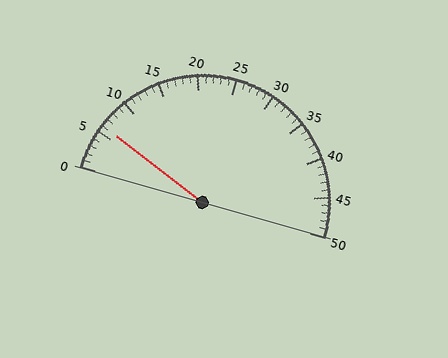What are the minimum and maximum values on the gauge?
The gauge ranges from 0 to 50.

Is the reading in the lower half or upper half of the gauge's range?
The reading is in the lower half of the range (0 to 50).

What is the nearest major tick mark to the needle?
The nearest major tick mark is 5.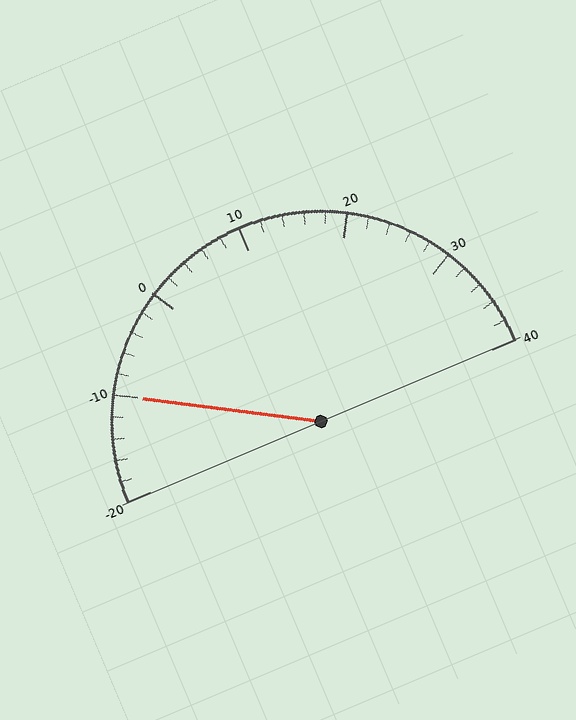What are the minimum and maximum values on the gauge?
The gauge ranges from -20 to 40.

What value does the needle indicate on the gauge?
The needle indicates approximately -10.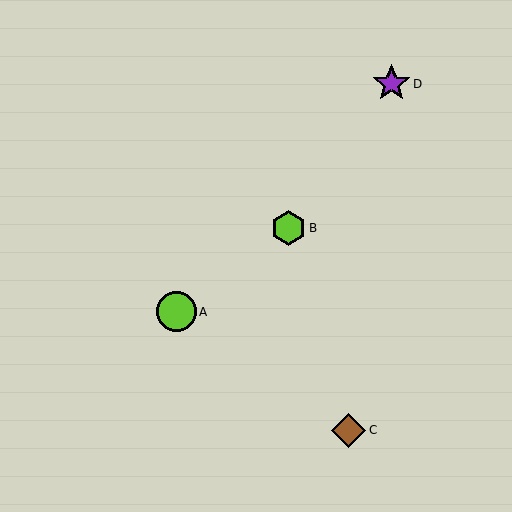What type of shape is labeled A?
Shape A is a lime circle.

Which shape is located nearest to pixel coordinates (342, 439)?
The brown diamond (labeled C) at (348, 431) is nearest to that location.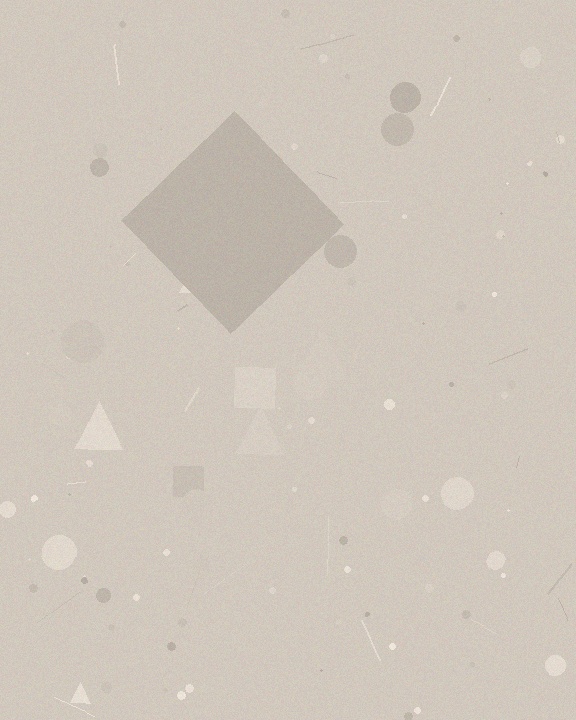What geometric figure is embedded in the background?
A diamond is embedded in the background.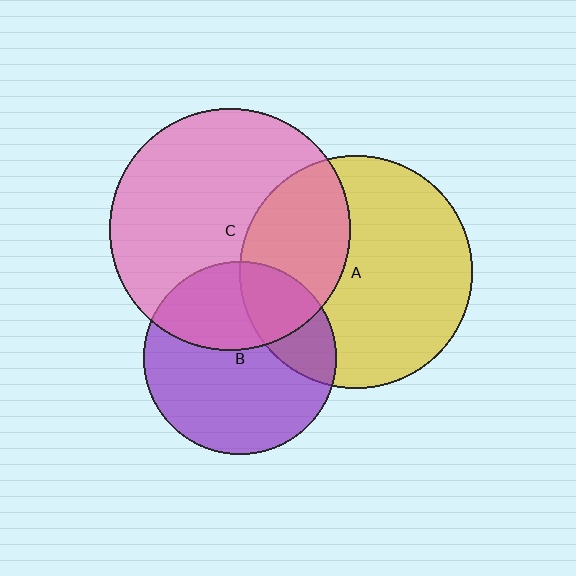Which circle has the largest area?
Circle C (pink).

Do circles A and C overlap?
Yes.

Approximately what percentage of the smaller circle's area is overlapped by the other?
Approximately 35%.